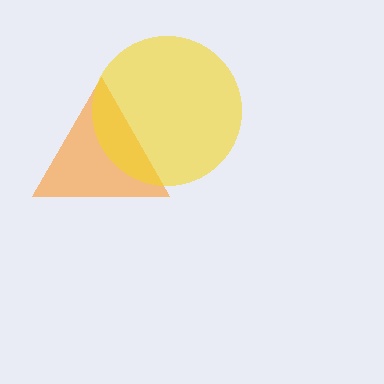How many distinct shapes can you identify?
There are 2 distinct shapes: an orange triangle, a yellow circle.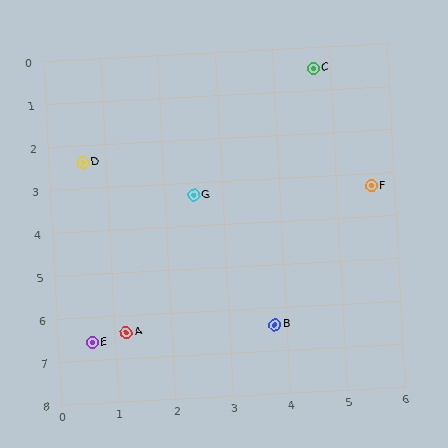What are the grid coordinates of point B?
Point B is at approximately (3.8, 6.4).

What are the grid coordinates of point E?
Point E is at approximately (0.6, 6.6).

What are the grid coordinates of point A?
Point A is at approximately (1.2, 6.4).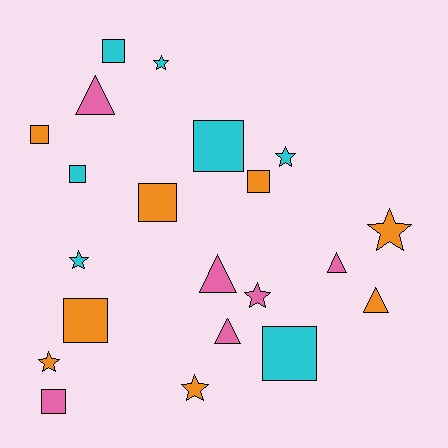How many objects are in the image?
There are 21 objects.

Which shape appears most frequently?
Square, with 9 objects.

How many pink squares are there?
There is 1 pink square.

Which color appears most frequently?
Orange, with 8 objects.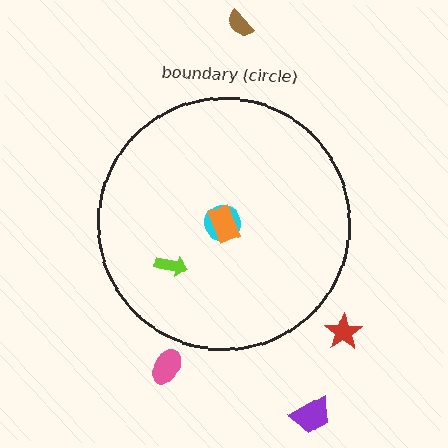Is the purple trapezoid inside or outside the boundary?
Outside.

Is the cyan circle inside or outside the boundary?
Inside.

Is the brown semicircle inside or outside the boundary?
Outside.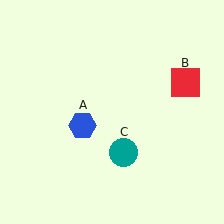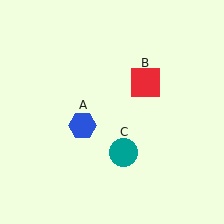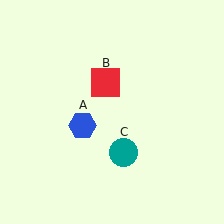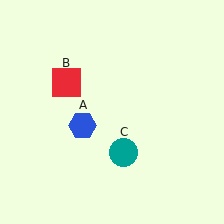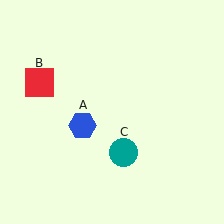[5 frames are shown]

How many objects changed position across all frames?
1 object changed position: red square (object B).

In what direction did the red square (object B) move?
The red square (object B) moved left.